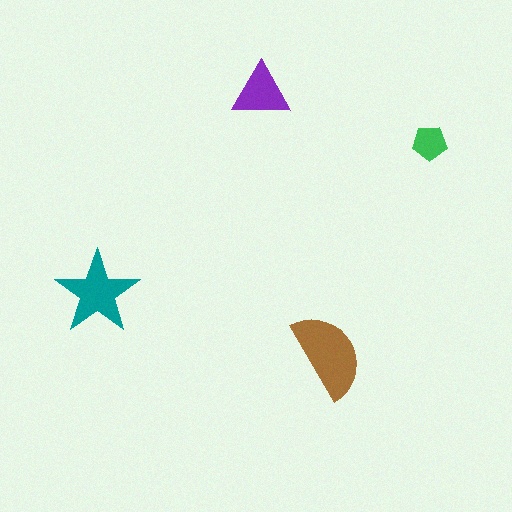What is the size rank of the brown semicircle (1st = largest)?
1st.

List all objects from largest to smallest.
The brown semicircle, the teal star, the purple triangle, the green pentagon.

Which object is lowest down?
The brown semicircle is bottommost.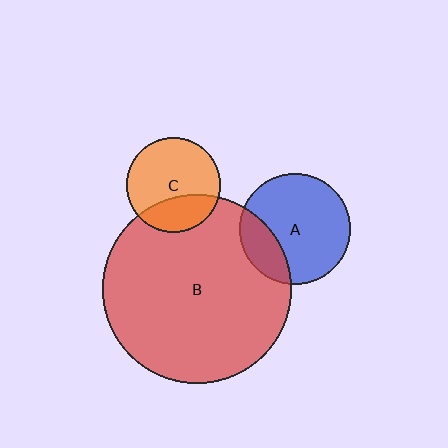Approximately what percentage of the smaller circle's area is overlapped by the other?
Approximately 30%.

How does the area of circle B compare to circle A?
Approximately 2.9 times.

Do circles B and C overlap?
Yes.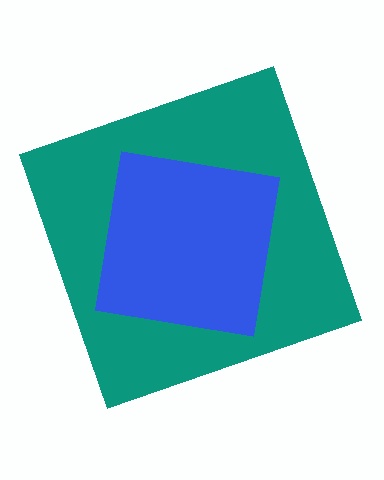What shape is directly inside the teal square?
The blue square.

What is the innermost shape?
The blue square.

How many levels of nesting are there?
2.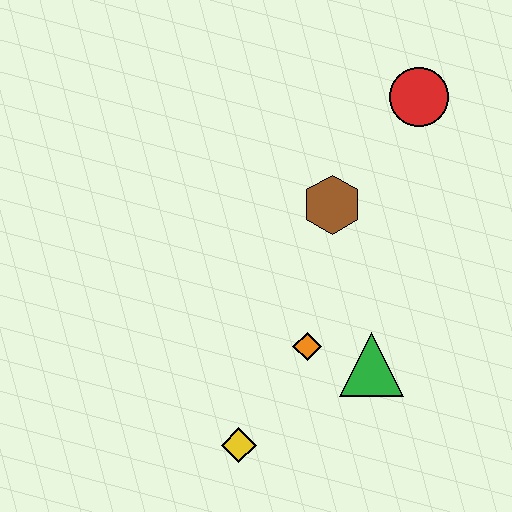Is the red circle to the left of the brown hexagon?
No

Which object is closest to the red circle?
The brown hexagon is closest to the red circle.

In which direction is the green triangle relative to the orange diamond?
The green triangle is to the right of the orange diamond.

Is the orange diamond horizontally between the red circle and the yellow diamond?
Yes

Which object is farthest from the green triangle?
The red circle is farthest from the green triangle.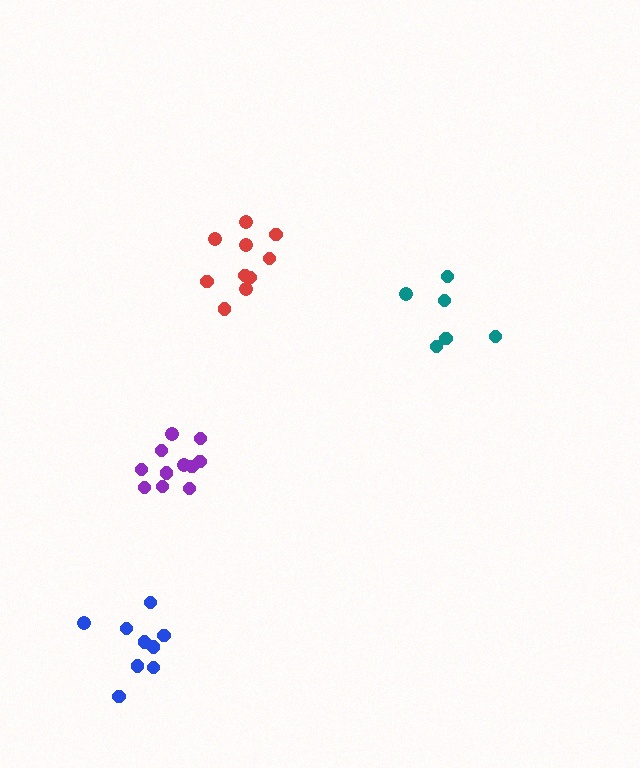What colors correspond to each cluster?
The clusters are colored: teal, purple, blue, red.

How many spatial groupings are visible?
There are 4 spatial groupings.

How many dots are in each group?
Group 1: 6 dots, Group 2: 11 dots, Group 3: 9 dots, Group 4: 10 dots (36 total).